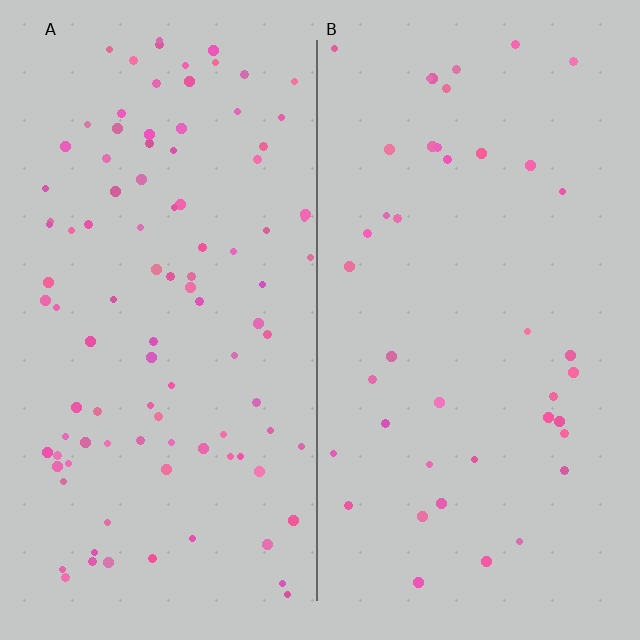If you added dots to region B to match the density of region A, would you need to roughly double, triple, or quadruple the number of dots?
Approximately double.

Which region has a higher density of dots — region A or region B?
A (the left).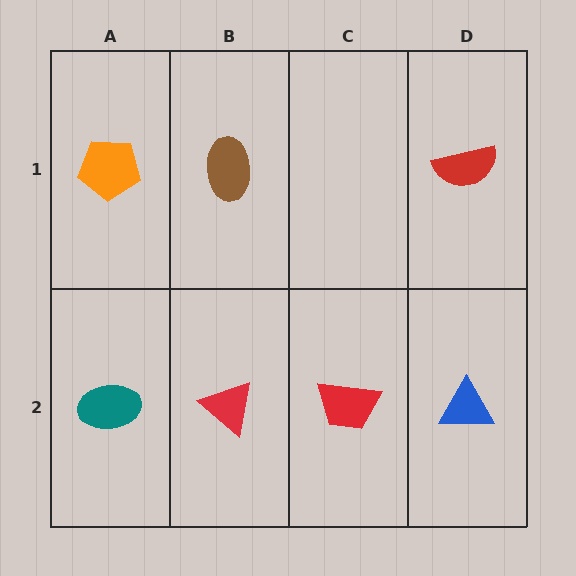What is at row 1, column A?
An orange pentagon.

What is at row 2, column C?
A red trapezoid.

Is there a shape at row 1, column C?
No, that cell is empty.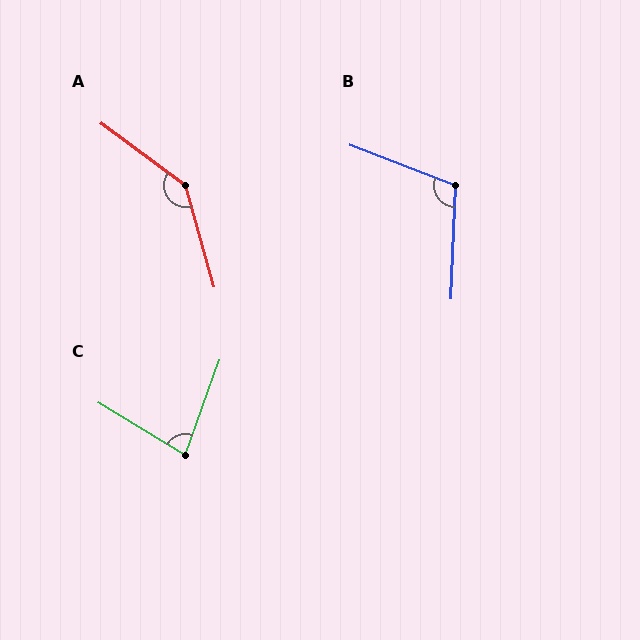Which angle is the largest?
A, at approximately 142 degrees.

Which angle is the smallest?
C, at approximately 79 degrees.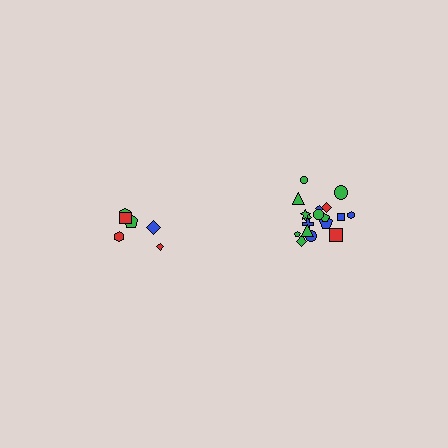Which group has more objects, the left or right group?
The right group.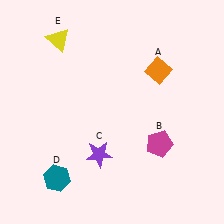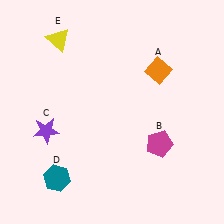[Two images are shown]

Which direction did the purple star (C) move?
The purple star (C) moved left.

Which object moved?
The purple star (C) moved left.